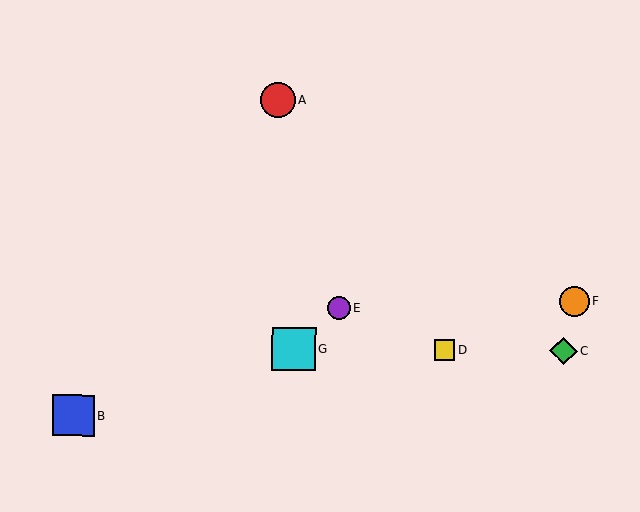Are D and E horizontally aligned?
No, D is at y≈350 and E is at y≈308.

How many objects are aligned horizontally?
3 objects (C, D, G) are aligned horizontally.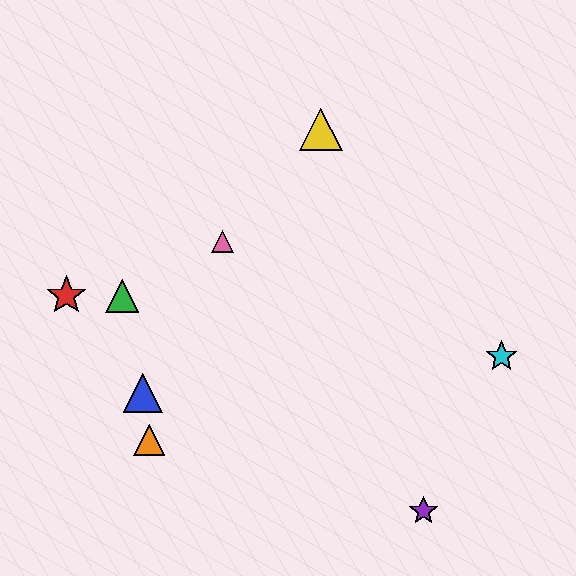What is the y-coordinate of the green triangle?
The green triangle is at y≈296.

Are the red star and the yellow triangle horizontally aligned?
No, the red star is at y≈296 and the yellow triangle is at y≈130.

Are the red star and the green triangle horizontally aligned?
Yes, both are at y≈296.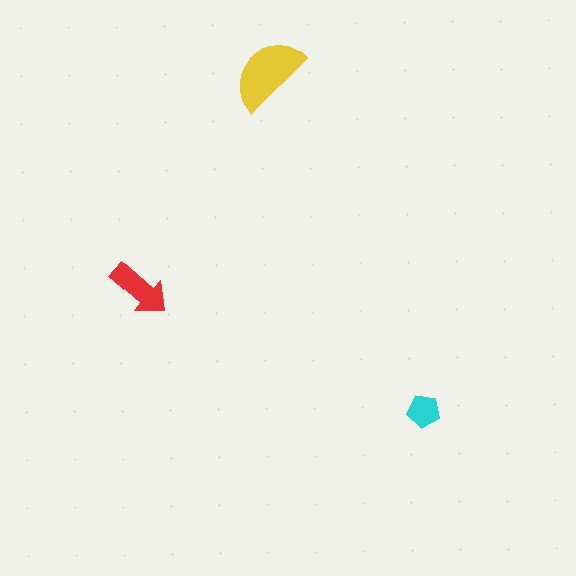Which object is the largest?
The yellow semicircle.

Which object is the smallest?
The cyan pentagon.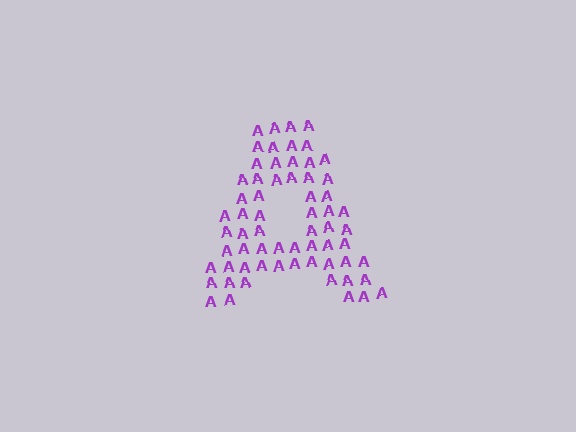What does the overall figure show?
The overall figure shows the letter A.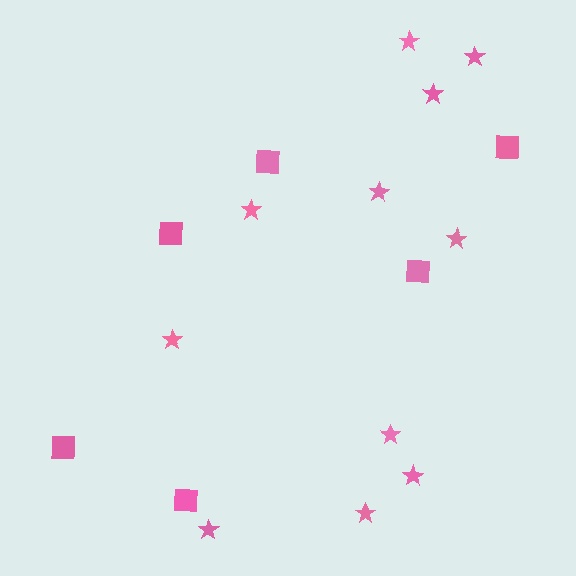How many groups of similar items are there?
There are 2 groups: one group of stars (11) and one group of squares (6).